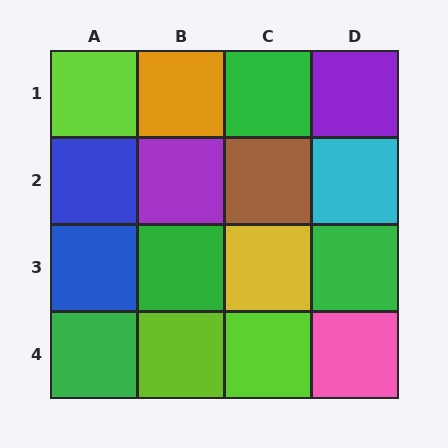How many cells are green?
4 cells are green.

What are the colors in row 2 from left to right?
Blue, purple, brown, cyan.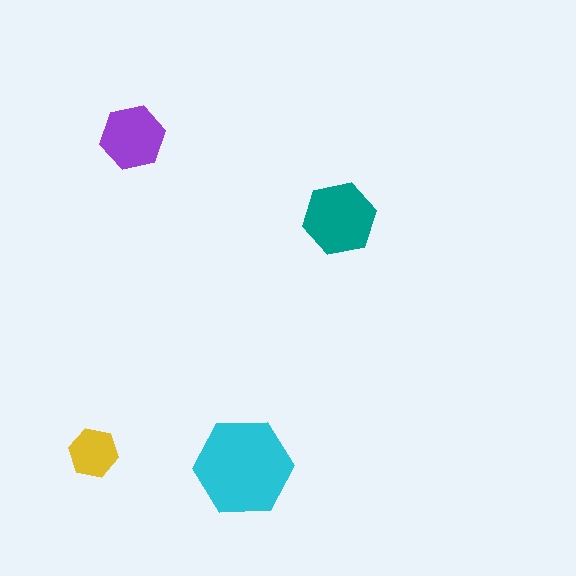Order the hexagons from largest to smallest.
the cyan one, the teal one, the purple one, the yellow one.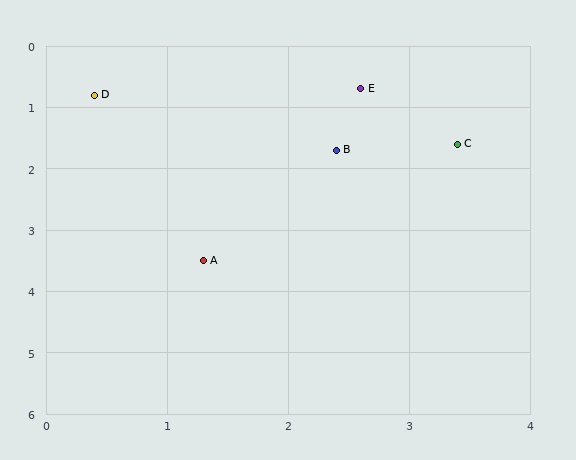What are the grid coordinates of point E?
Point E is at approximately (2.6, 0.7).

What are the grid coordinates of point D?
Point D is at approximately (0.4, 0.8).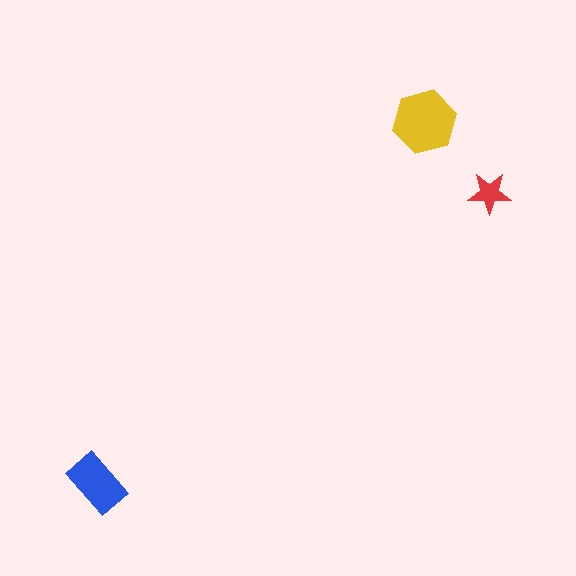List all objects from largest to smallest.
The yellow hexagon, the blue rectangle, the red star.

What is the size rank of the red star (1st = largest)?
3rd.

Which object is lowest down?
The blue rectangle is bottommost.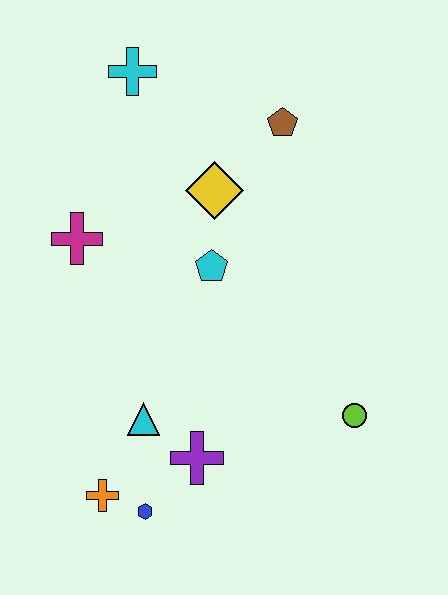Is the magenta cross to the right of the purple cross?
No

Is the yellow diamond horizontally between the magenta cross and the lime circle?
Yes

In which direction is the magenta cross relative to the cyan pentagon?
The magenta cross is to the left of the cyan pentagon.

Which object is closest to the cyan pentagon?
The yellow diamond is closest to the cyan pentagon.